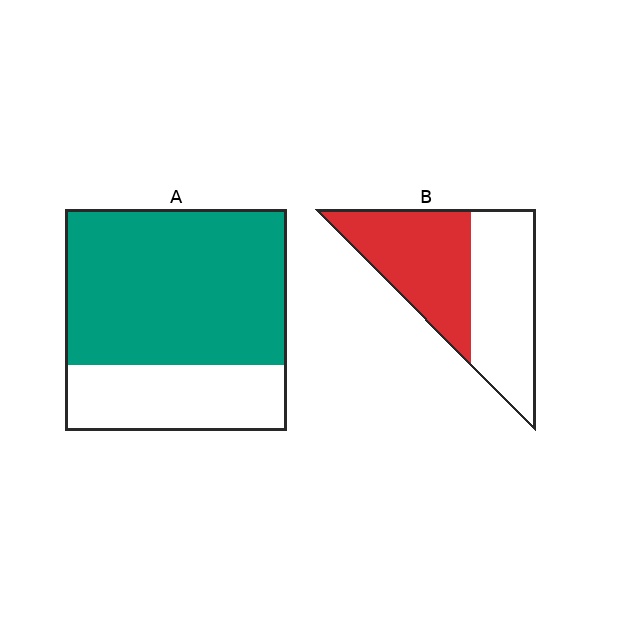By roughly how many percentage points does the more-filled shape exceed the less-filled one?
By roughly 20 percentage points (A over B).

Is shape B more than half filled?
Roughly half.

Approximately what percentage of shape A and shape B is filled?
A is approximately 70% and B is approximately 50%.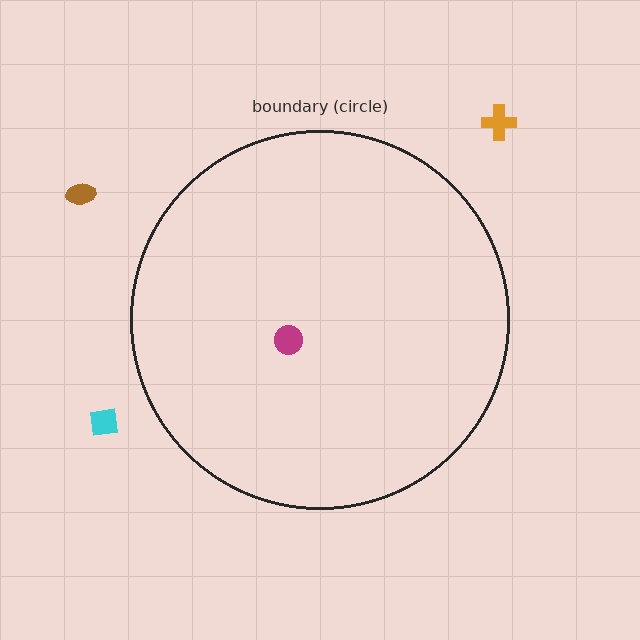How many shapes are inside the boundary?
1 inside, 3 outside.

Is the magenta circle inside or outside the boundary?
Inside.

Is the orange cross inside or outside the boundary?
Outside.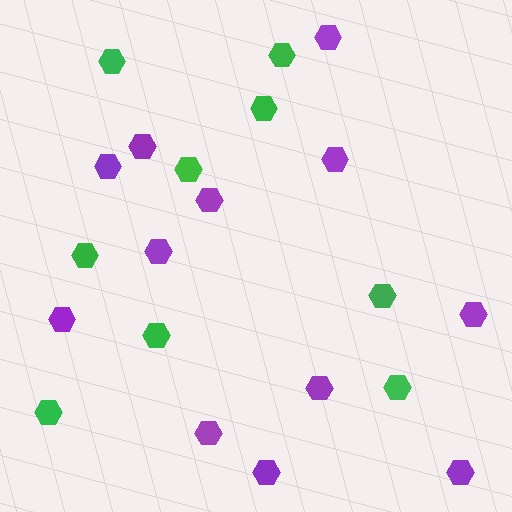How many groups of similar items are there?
There are 2 groups: one group of green hexagons (9) and one group of purple hexagons (12).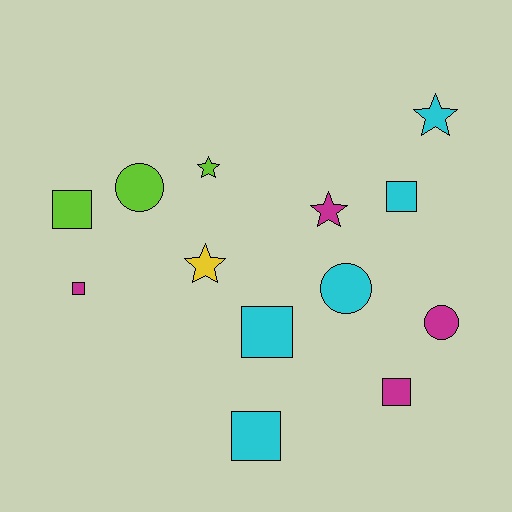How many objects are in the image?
There are 13 objects.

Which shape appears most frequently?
Square, with 6 objects.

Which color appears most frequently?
Cyan, with 5 objects.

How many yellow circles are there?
There are no yellow circles.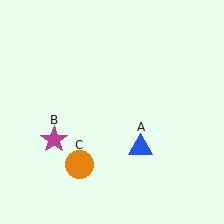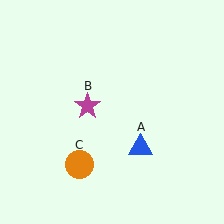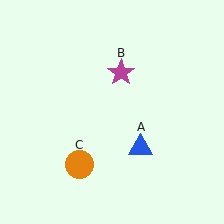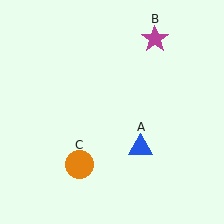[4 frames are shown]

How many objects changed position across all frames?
1 object changed position: magenta star (object B).